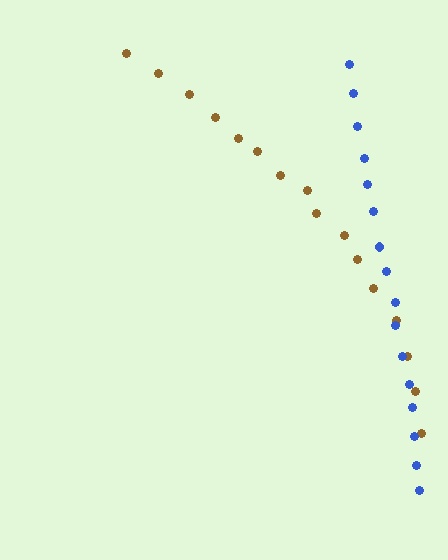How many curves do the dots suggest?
There are 2 distinct paths.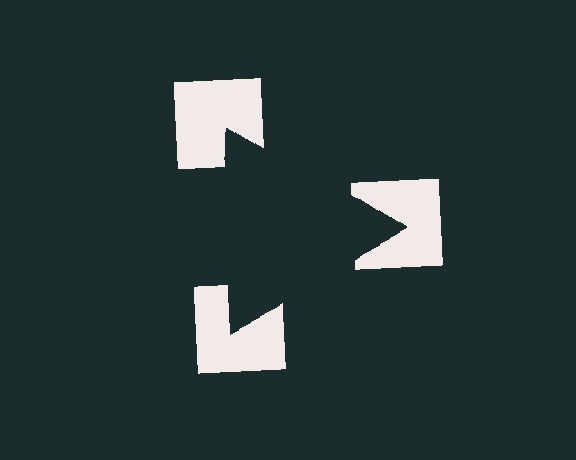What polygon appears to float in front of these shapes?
An illusory triangle — its edges are inferred from the aligned wedge cuts in the notched squares, not physically drawn.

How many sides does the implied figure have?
3 sides.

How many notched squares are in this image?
There are 3 — one at each vertex of the illusory triangle.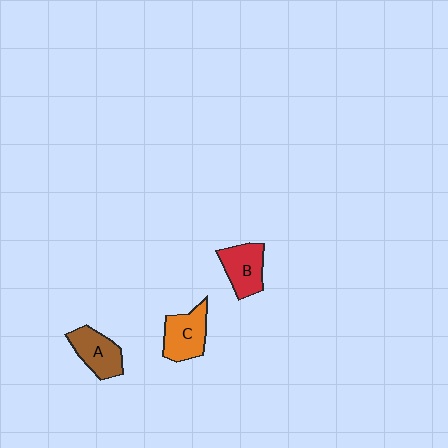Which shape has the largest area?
Shape C (orange).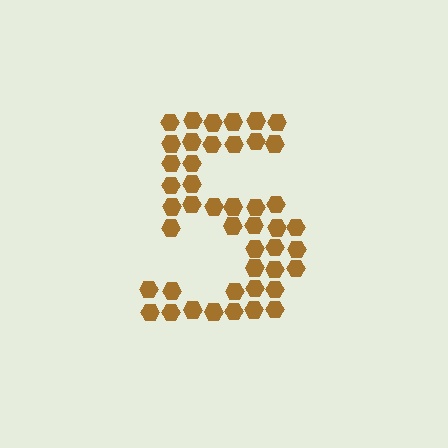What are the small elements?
The small elements are hexagons.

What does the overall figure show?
The overall figure shows the digit 5.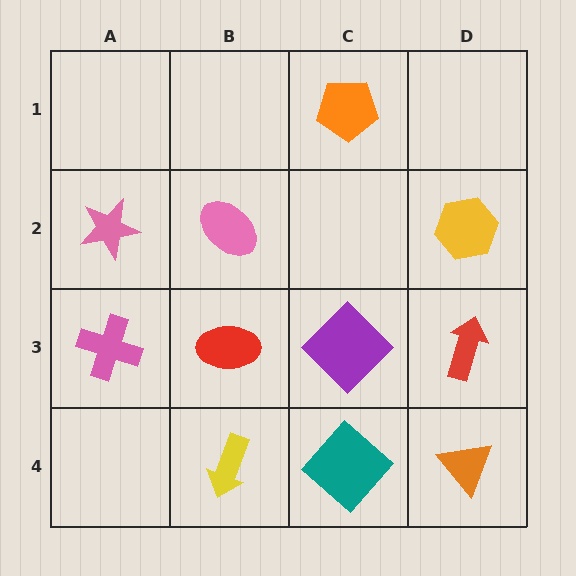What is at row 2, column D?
A yellow hexagon.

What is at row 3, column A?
A pink cross.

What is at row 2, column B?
A pink ellipse.